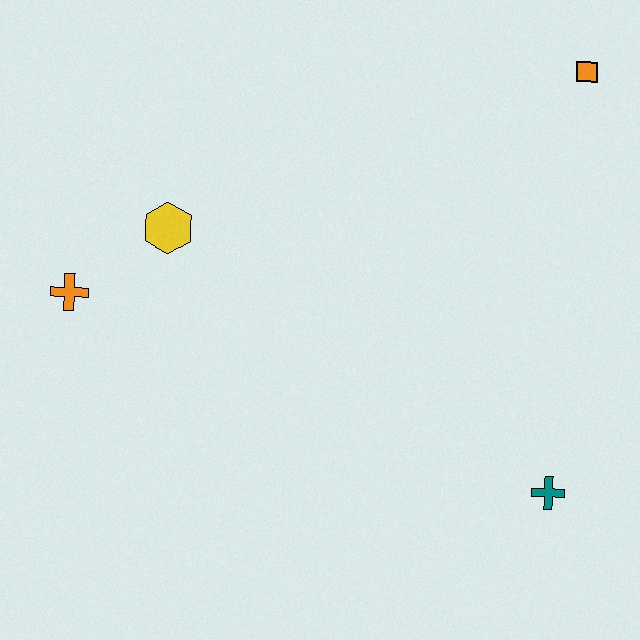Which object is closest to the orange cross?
The yellow hexagon is closest to the orange cross.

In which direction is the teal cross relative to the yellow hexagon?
The teal cross is to the right of the yellow hexagon.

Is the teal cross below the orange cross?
Yes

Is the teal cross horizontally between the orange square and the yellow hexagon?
Yes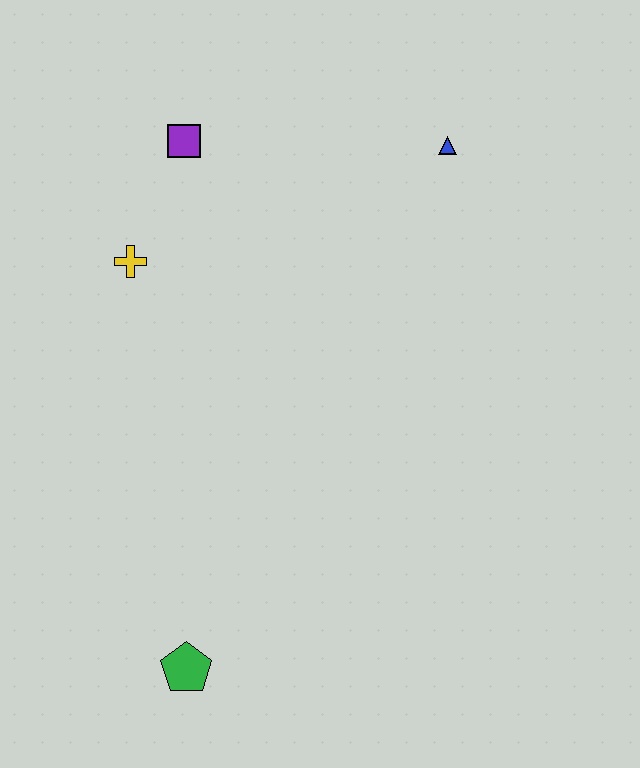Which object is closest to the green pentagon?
The yellow cross is closest to the green pentagon.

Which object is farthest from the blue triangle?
The green pentagon is farthest from the blue triangle.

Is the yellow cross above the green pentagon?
Yes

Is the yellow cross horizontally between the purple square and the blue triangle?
No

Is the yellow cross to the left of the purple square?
Yes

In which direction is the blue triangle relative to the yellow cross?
The blue triangle is to the right of the yellow cross.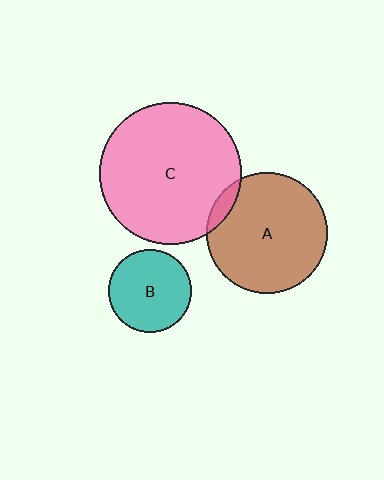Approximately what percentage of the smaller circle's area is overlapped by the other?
Approximately 5%.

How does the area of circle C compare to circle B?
Approximately 2.9 times.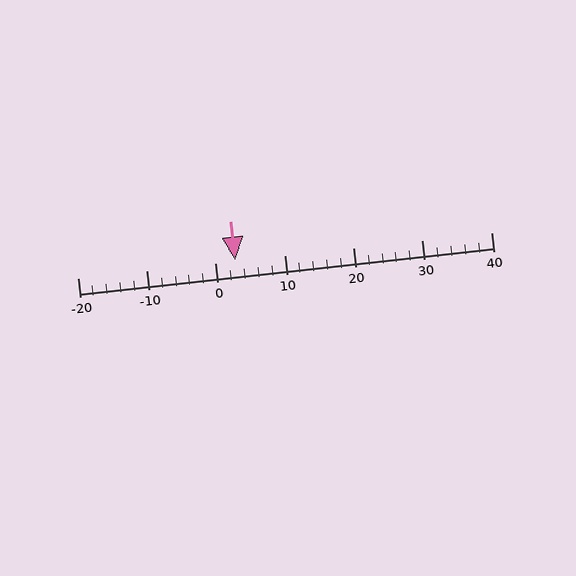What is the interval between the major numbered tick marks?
The major tick marks are spaced 10 units apart.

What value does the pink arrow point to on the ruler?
The pink arrow points to approximately 3.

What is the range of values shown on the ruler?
The ruler shows values from -20 to 40.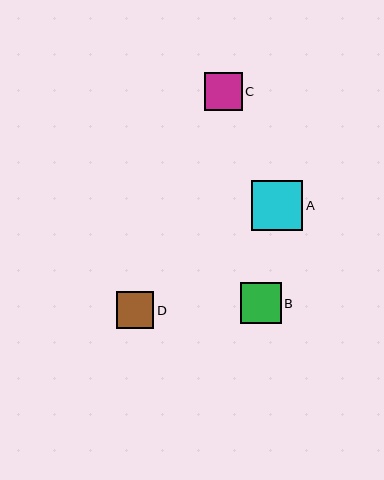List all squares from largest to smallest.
From largest to smallest: A, B, C, D.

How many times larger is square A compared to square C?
Square A is approximately 1.3 times the size of square C.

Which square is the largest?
Square A is the largest with a size of approximately 51 pixels.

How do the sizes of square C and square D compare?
Square C and square D are approximately the same size.